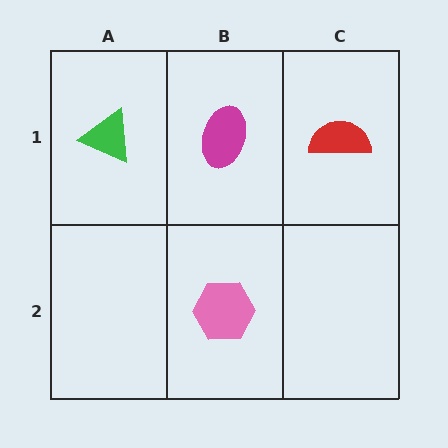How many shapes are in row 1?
3 shapes.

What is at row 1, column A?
A green triangle.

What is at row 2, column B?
A pink hexagon.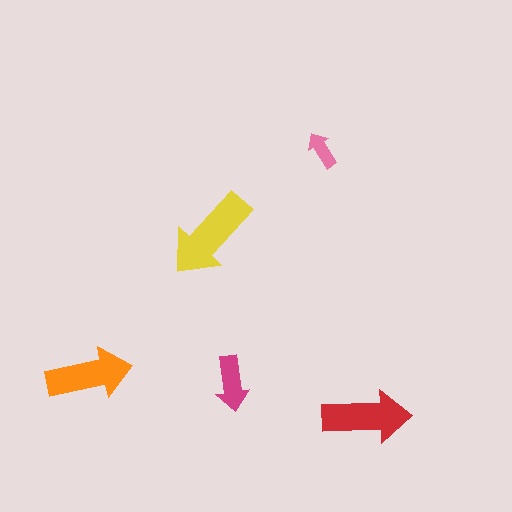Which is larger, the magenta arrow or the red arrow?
The red one.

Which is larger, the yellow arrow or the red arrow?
The yellow one.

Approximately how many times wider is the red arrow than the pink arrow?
About 2.5 times wider.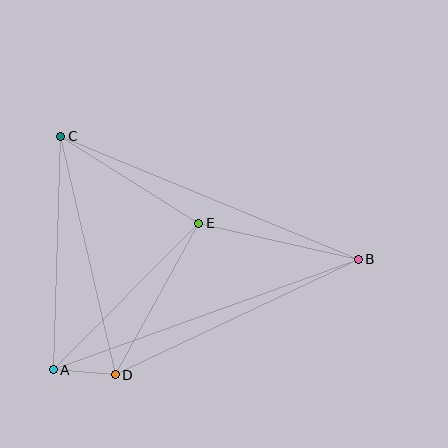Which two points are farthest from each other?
Points A and B are farthest from each other.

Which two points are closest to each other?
Points A and D are closest to each other.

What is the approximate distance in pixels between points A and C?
The distance between A and C is approximately 234 pixels.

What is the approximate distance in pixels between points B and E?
The distance between B and E is approximately 163 pixels.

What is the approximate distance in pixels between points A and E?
The distance between A and E is approximately 207 pixels.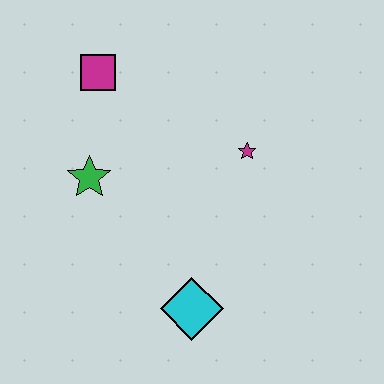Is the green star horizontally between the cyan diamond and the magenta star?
No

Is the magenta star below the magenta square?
Yes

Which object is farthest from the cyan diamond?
The magenta square is farthest from the cyan diamond.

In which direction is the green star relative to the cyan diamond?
The green star is above the cyan diamond.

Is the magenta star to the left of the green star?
No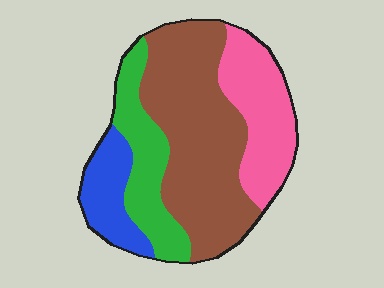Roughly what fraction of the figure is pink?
Pink takes up about one fifth (1/5) of the figure.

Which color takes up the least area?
Blue, at roughly 15%.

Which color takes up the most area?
Brown, at roughly 45%.